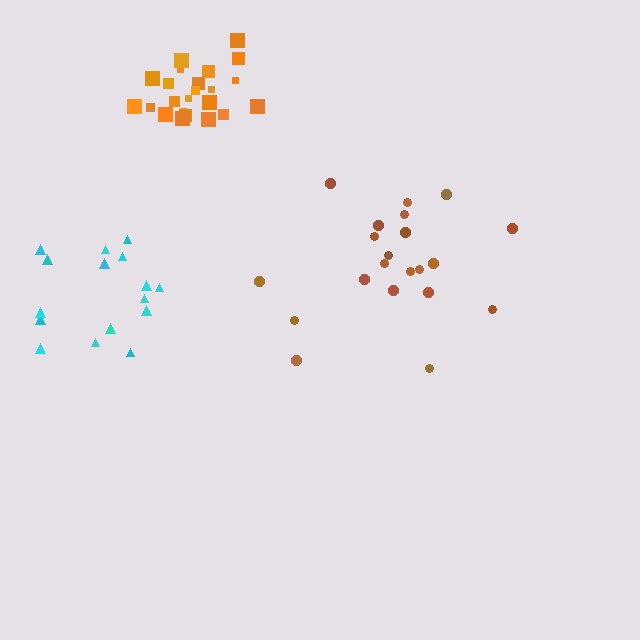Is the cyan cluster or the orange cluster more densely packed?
Orange.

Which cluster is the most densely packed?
Orange.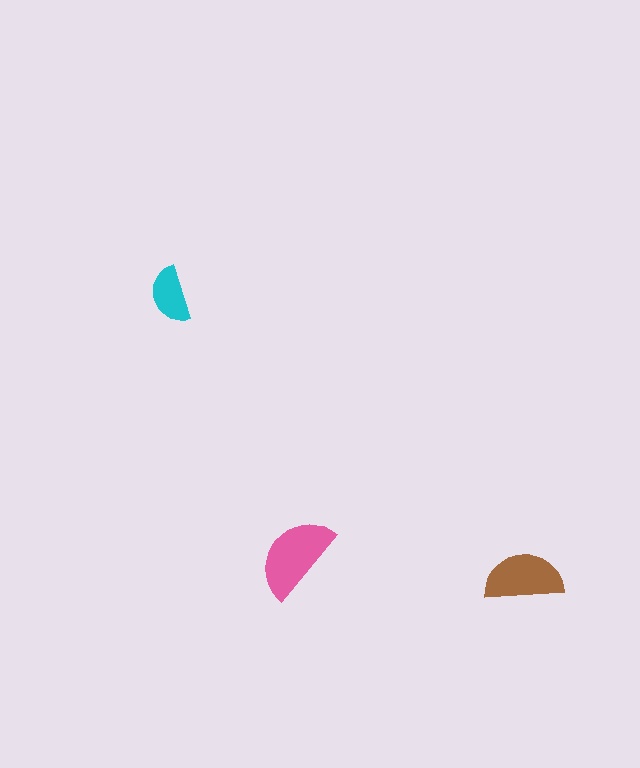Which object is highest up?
The cyan semicircle is topmost.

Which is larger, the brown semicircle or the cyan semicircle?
The brown one.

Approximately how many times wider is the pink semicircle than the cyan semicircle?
About 1.5 times wider.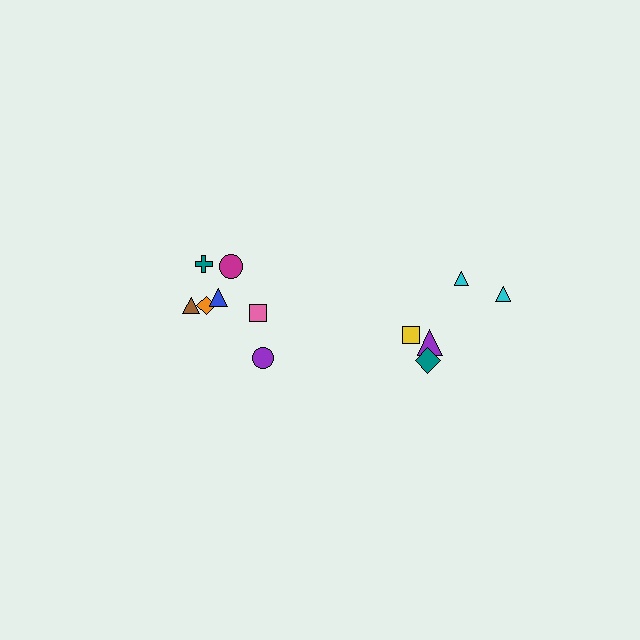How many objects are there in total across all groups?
There are 12 objects.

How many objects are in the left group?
There are 7 objects.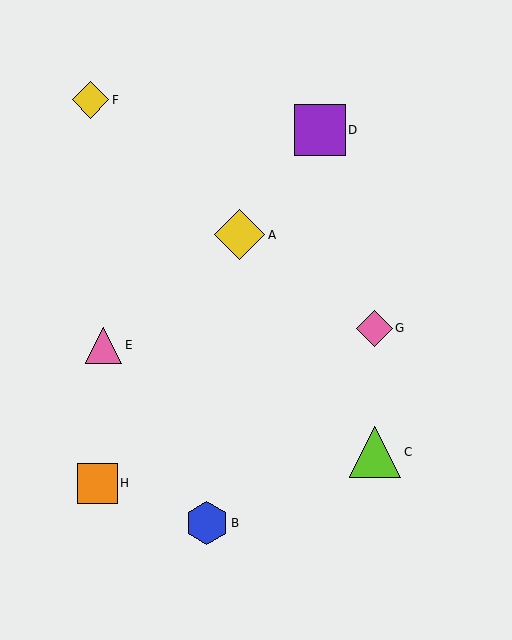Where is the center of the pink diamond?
The center of the pink diamond is at (374, 328).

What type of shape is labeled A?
Shape A is a yellow diamond.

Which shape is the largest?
The lime triangle (labeled C) is the largest.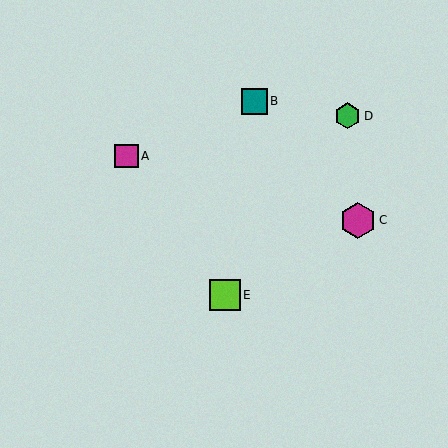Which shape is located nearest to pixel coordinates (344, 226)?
The magenta hexagon (labeled C) at (358, 220) is nearest to that location.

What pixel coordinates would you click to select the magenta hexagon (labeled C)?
Click at (358, 220) to select the magenta hexagon C.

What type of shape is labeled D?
Shape D is a green hexagon.